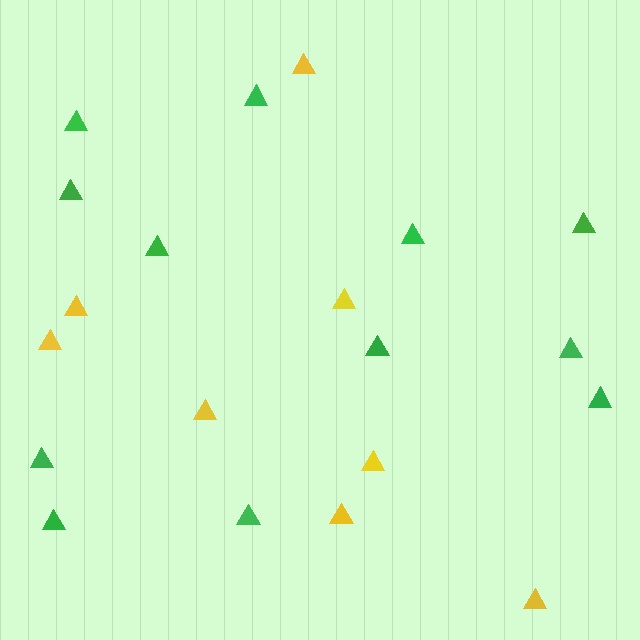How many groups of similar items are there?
There are 2 groups: one group of green triangles (12) and one group of yellow triangles (8).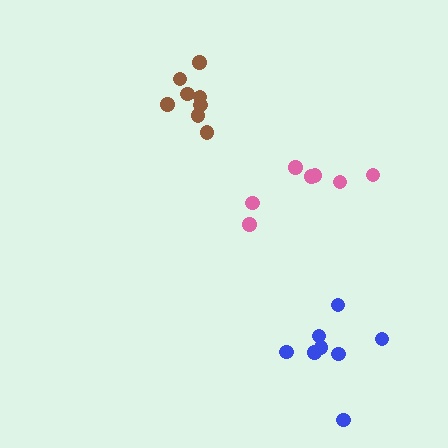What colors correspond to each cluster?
The clusters are colored: blue, pink, brown.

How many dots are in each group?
Group 1: 8 dots, Group 2: 7 dots, Group 3: 8 dots (23 total).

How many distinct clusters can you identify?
There are 3 distinct clusters.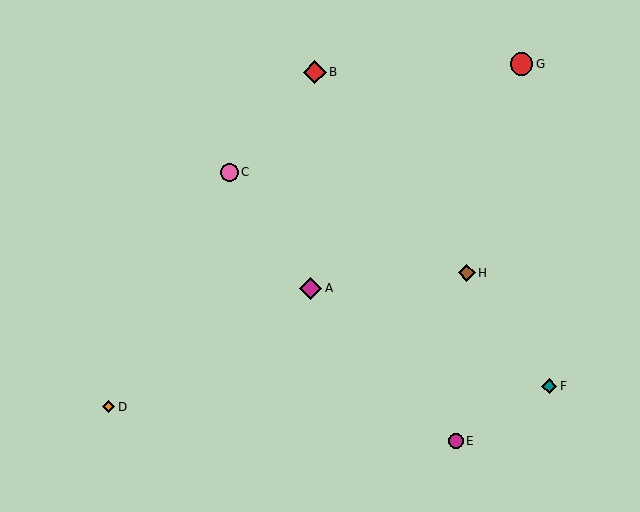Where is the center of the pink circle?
The center of the pink circle is at (230, 172).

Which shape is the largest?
The red diamond (labeled B) is the largest.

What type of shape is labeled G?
Shape G is a red circle.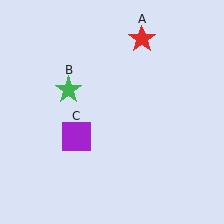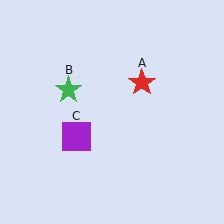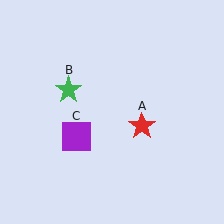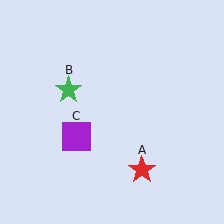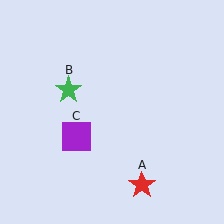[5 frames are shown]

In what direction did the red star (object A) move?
The red star (object A) moved down.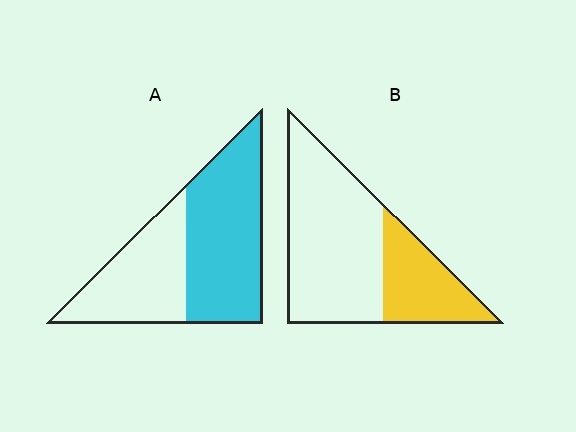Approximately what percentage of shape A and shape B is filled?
A is approximately 60% and B is approximately 30%.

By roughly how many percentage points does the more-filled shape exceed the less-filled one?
By roughly 25 percentage points (A over B).